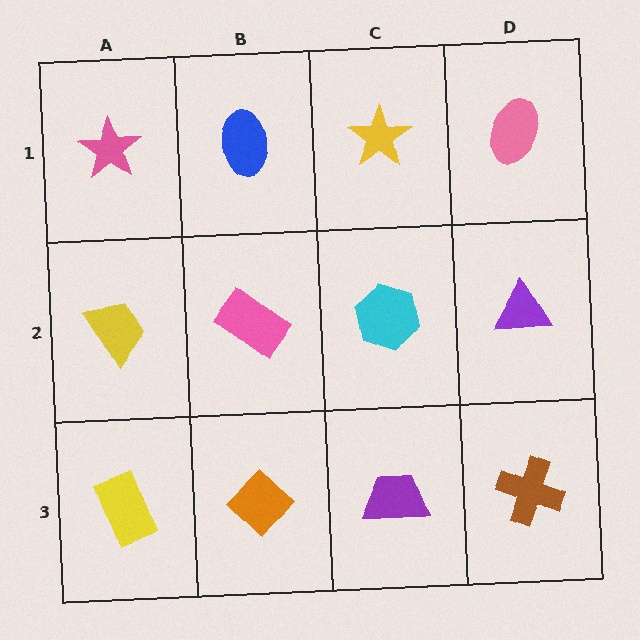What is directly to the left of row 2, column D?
A cyan hexagon.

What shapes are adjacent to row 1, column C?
A cyan hexagon (row 2, column C), a blue ellipse (row 1, column B), a pink ellipse (row 1, column D).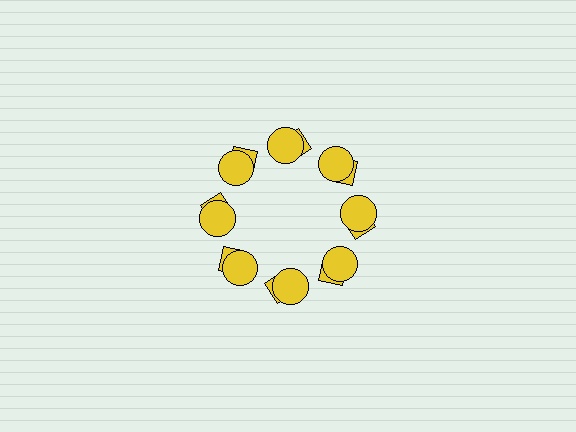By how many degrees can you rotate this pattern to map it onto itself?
The pattern maps onto itself every 45 degrees of rotation.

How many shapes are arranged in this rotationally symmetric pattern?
There are 16 shapes, arranged in 8 groups of 2.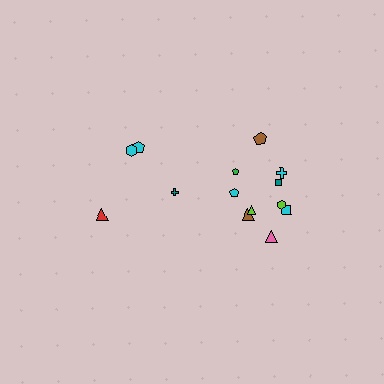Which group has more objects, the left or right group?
The right group.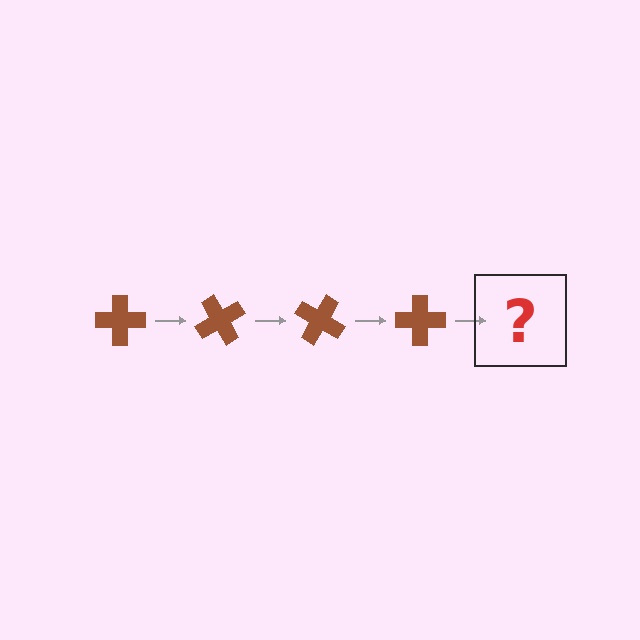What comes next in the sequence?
The next element should be a brown cross rotated 240 degrees.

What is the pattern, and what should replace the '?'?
The pattern is that the cross rotates 60 degrees each step. The '?' should be a brown cross rotated 240 degrees.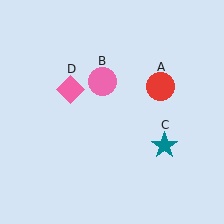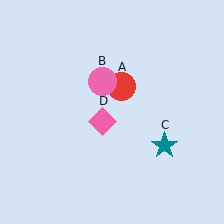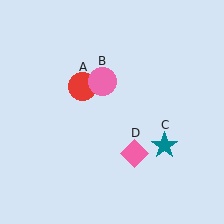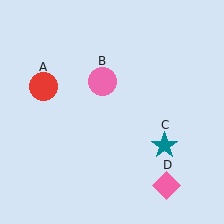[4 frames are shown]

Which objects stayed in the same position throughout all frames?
Pink circle (object B) and teal star (object C) remained stationary.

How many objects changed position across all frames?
2 objects changed position: red circle (object A), pink diamond (object D).